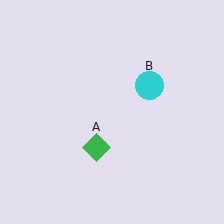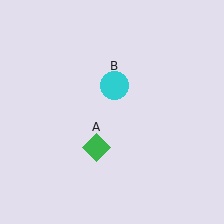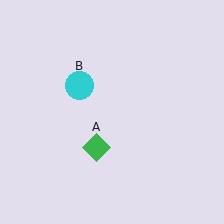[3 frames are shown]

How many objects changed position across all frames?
1 object changed position: cyan circle (object B).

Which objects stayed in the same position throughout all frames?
Green diamond (object A) remained stationary.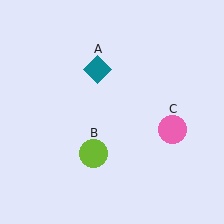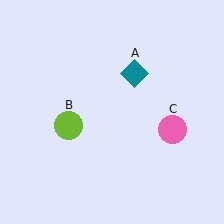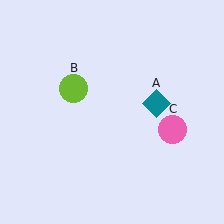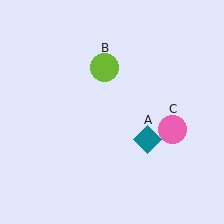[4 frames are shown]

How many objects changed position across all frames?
2 objects changed position: teal diamond (object A), lime circle (object B).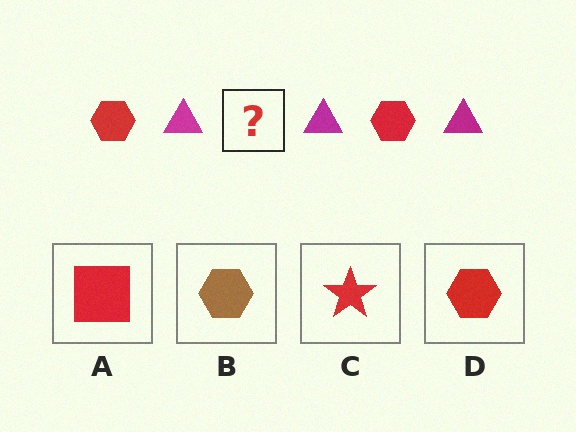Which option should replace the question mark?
Option D.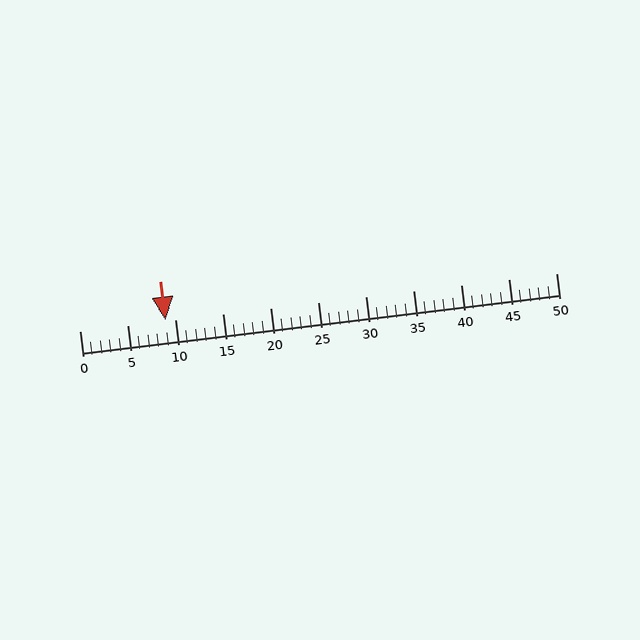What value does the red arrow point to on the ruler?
The red arrow points to approximately 9.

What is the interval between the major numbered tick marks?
The major tick marks are spaced 5 units apart.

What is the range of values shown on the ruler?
The ruler shows values from 0 to 50.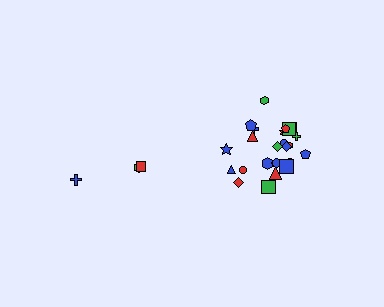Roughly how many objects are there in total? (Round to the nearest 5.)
Roughly 30 objects in total.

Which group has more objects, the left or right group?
The right group.